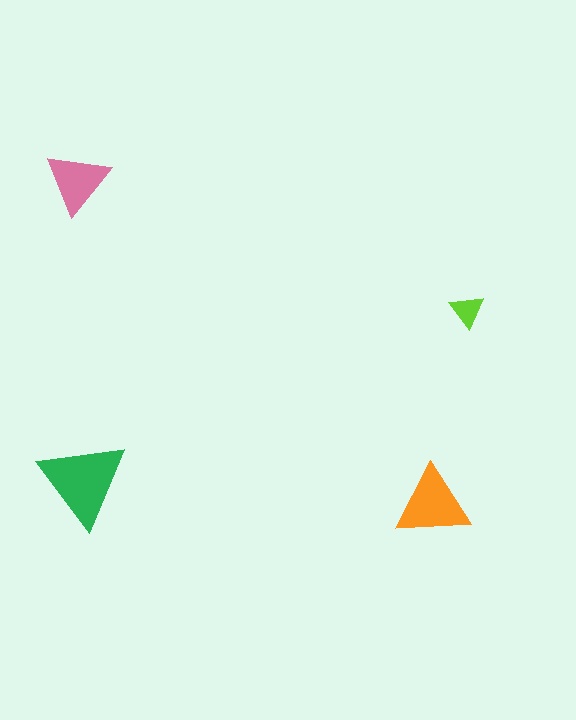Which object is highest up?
The pink triangle is topmost.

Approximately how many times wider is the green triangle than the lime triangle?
About 2.5 times wider.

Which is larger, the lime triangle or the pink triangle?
The pink one.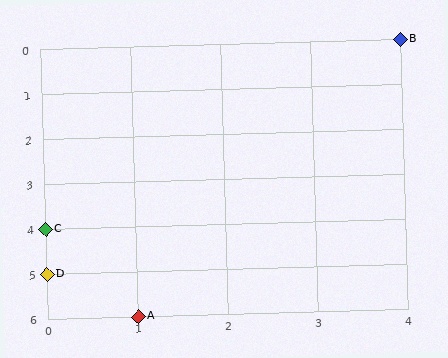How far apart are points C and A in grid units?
Points C and A are 1 column and 2 rows apart (about 2.2 grid units diagonally).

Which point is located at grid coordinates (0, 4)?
Point C is at (0, 4).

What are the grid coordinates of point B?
Point B is at grid coordinates (4, 0).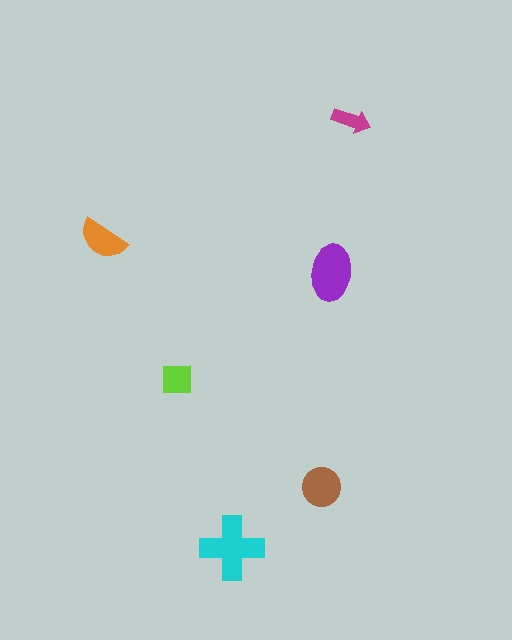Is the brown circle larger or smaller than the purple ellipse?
Smaller.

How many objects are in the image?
There are 6 objects in the image.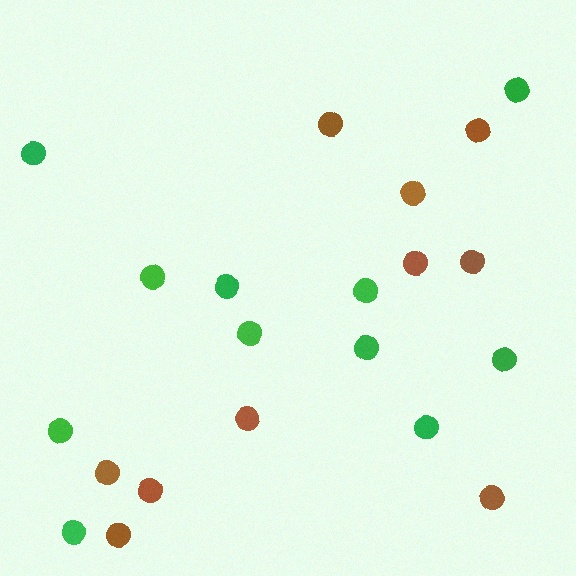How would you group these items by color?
There are 2 groups: one group of brown circles (10) and one group of green circles (11).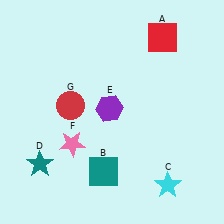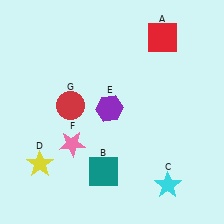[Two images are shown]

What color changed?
The star (D) changed from teal in Image 1 to yellow in Image 2.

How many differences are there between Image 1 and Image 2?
There is 1 difference between the two images.